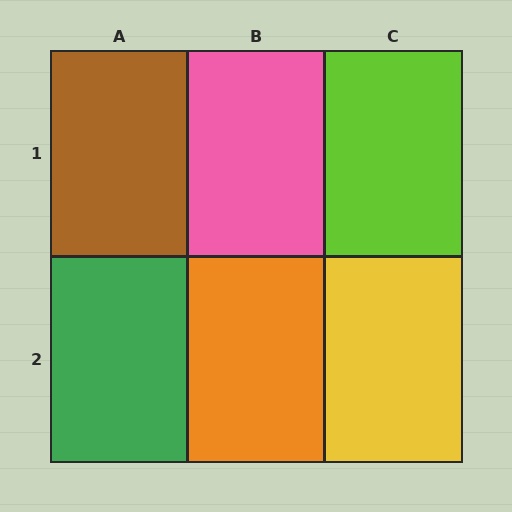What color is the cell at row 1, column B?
Pink.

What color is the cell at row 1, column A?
Brown.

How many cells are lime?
1 cell is lime.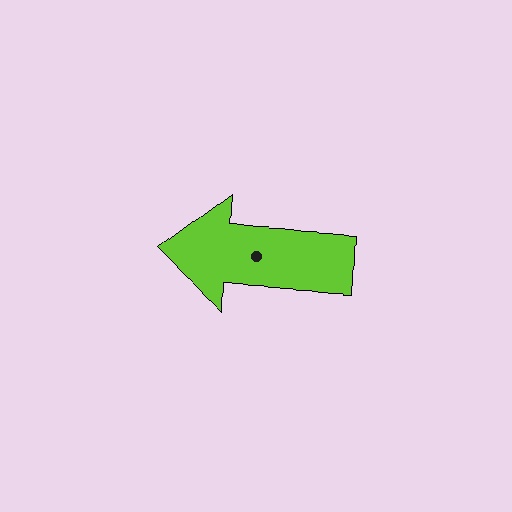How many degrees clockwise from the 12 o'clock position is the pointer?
Approximately 273 degrees.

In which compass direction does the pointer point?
West.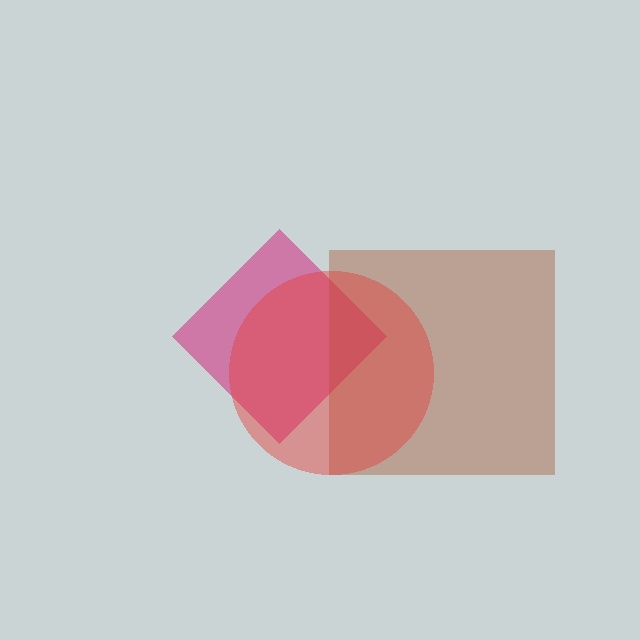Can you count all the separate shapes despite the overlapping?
Yes, there are 3 separate shapes.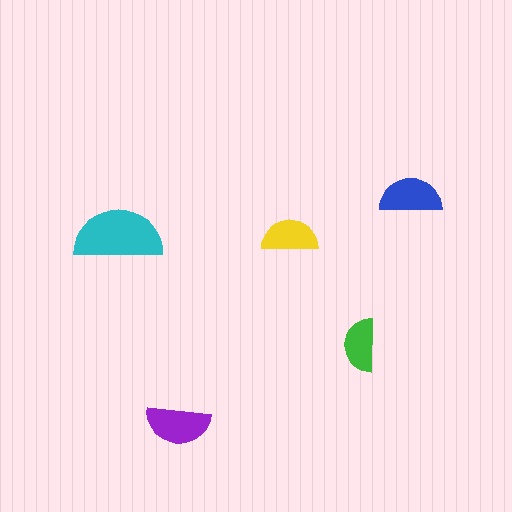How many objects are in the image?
There are 5 objects in the image.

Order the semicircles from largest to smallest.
the cyan one, the purple one, the blue one, the yellow one, the green one.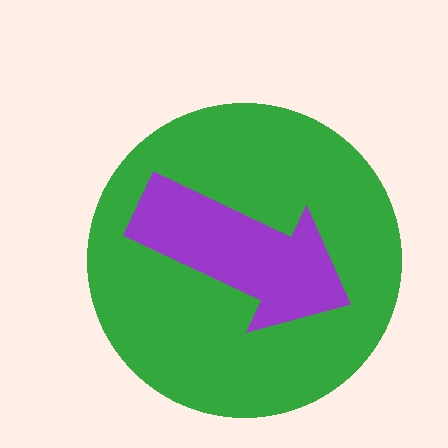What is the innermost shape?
The purple arrow.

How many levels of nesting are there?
2.